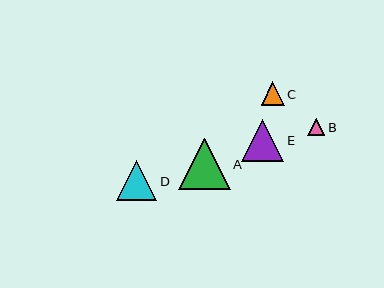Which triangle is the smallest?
Triangle B is the smallest with a size of approximately 17 pixels.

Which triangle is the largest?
Triangle A is the largest with a size of approximately 51 pixels.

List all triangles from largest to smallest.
From largest to smallest: A, E, D, C, B.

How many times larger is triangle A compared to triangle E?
Triangle A is approximately 1.2 times the size of triangle E.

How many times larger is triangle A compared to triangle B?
Triangle A is approximately 3.0 times the size of triangle B.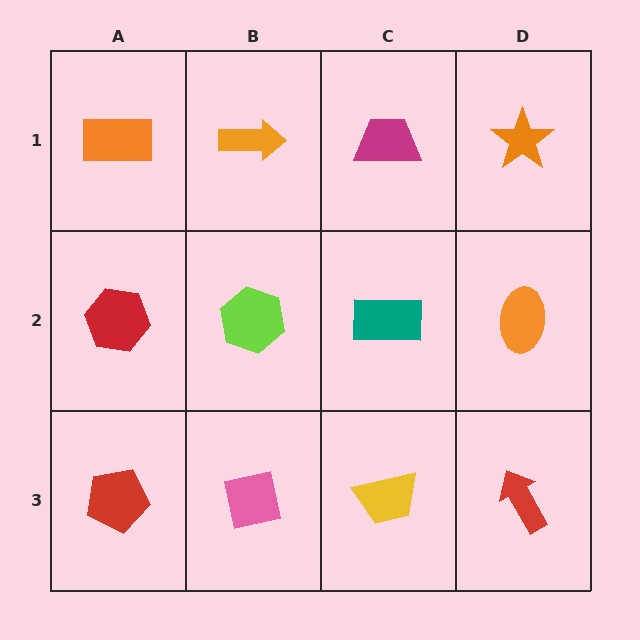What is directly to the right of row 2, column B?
A teal rectangle.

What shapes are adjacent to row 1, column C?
A teal rectangle (row 2, column C), an orange arrow (row 1, column B), an orange star (row 1, column D).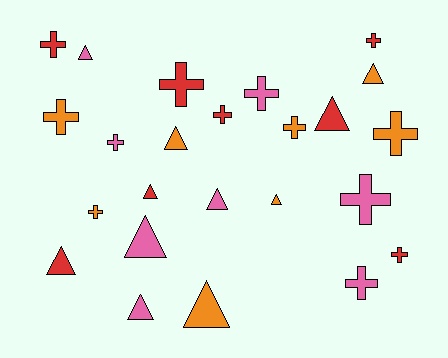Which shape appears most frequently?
Cross, with 13 objects.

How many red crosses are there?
There are 5 red crosses.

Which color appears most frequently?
Orange, with 8 objects.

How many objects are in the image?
There are 24 objects.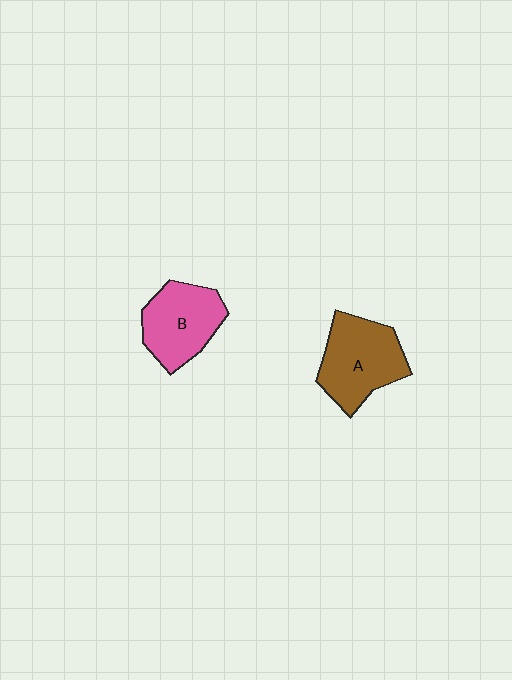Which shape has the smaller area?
Shape B (pink).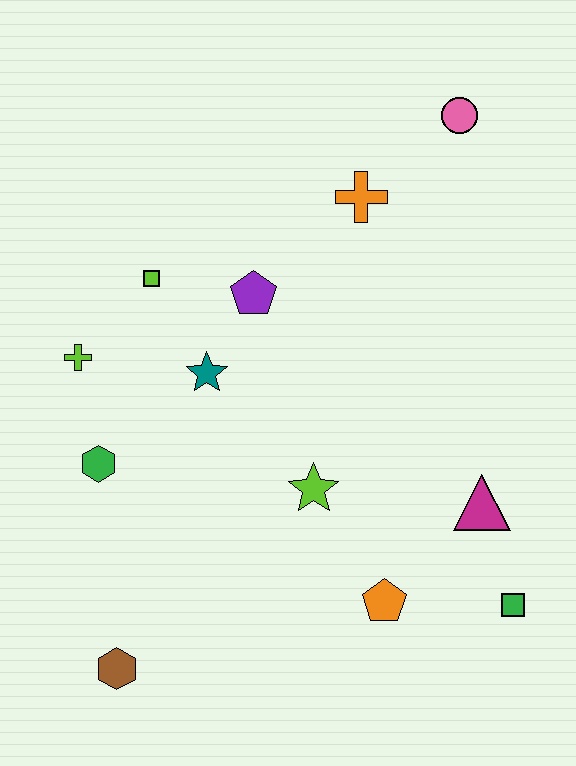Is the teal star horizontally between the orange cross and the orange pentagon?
No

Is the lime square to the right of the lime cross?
Yes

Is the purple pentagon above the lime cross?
Yes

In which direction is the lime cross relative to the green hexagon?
The lime cross is above the green hexagon.